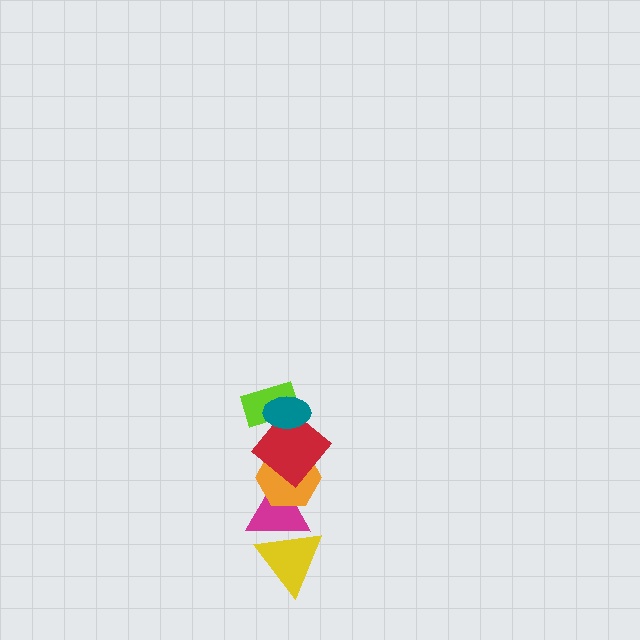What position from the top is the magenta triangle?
The magenta triangle is 5th from the top.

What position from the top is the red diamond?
The red diamond is 3rd from the top.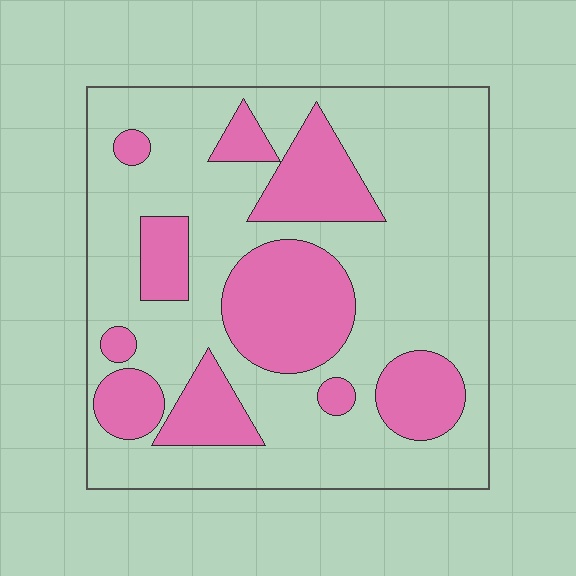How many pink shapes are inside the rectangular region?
10.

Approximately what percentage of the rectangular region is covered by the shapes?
Approximately 30%.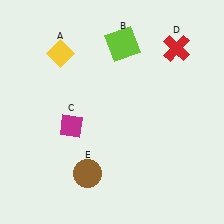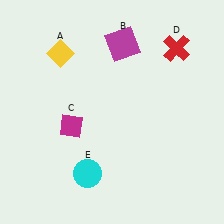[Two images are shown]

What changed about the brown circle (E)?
In Image 1, E is brown. In Image 2, it changed to cyan.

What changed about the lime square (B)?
In Image 1, B is lime. In Image 2, it changed to magenta.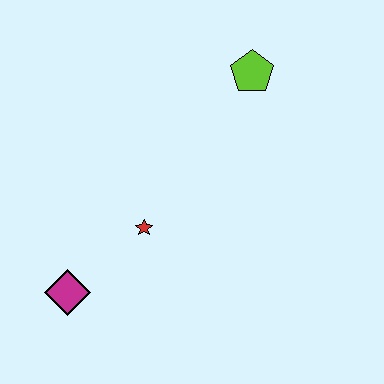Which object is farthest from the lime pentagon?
The magenta diamond is farthest from the lime pentagon.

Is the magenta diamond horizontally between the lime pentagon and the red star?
No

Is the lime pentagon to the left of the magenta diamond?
No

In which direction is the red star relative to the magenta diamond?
The red star is to the right of the magenta diamond.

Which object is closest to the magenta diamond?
The red star is closest to the magenta diamond.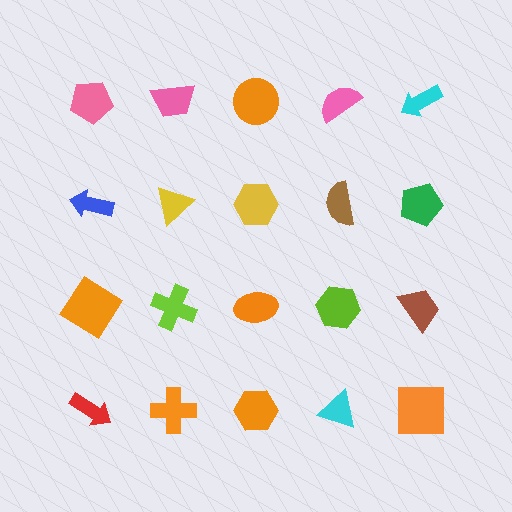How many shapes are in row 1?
5 shapes.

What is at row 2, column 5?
A green pentagon.